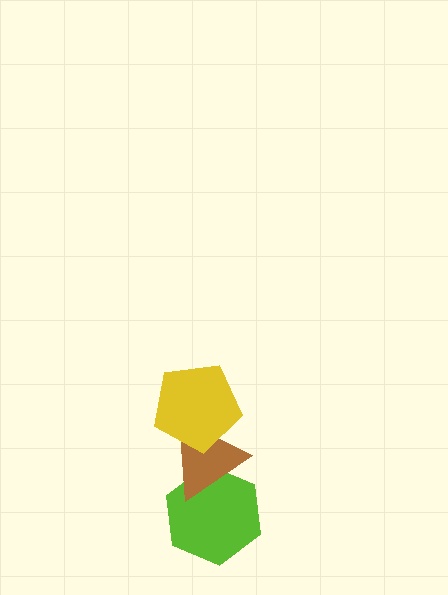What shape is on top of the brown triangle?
The yellow pentagon is on top of the brown triangle.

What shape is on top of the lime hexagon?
The brown triangle is on top of the lime hexagon.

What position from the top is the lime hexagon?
The lime hexagon is 3rd from the top.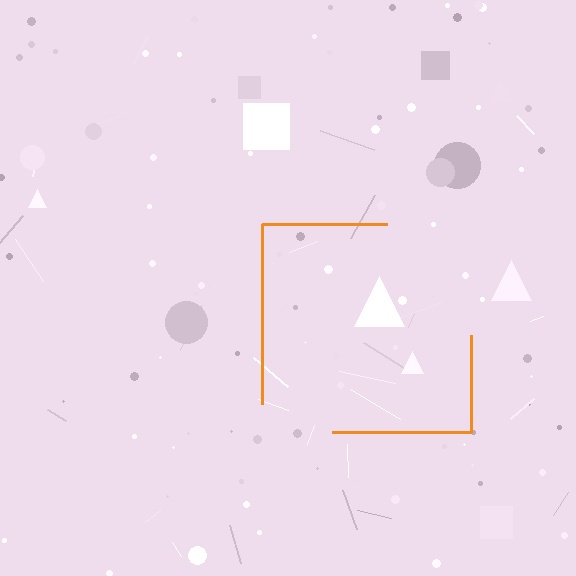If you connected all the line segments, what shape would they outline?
They would outline a square.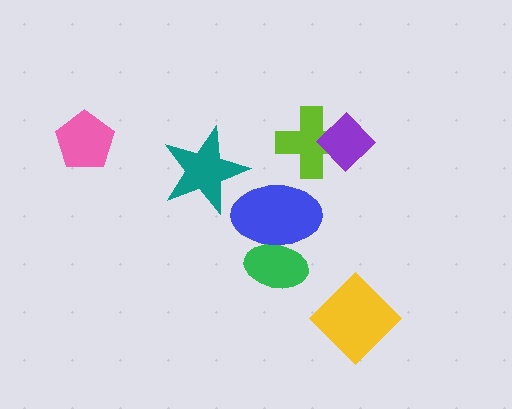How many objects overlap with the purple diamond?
1 object overlaps with the purple diamond.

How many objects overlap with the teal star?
0 objects overlap with the teal star.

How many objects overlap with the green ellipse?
1 object overlaps with the green ellipse.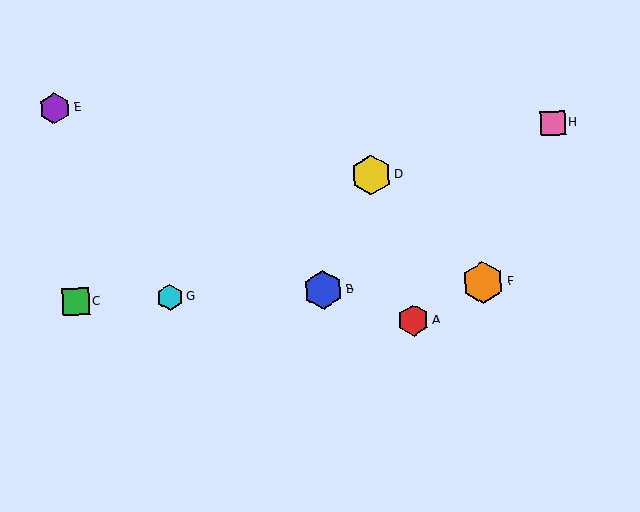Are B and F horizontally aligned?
Yes, both are at y≈290.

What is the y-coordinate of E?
Object E is at y≈108.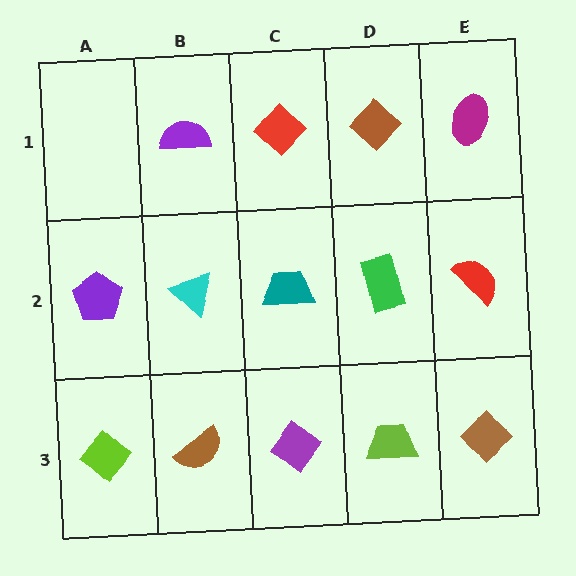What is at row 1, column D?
A brown diamond.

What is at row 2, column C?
A teal trapezoid.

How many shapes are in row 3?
5 shapes.